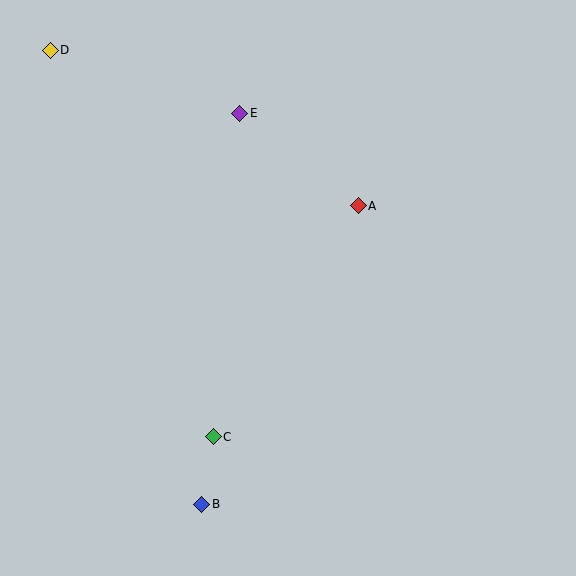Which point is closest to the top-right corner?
Point A is closest to the top-right corner.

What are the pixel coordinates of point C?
Point C is at (213, 437).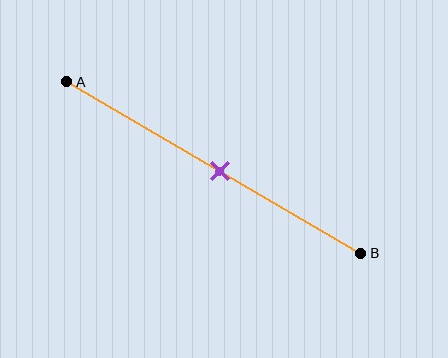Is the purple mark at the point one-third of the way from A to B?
No, the mark is at about 50% from A, not at the 33% one-third point.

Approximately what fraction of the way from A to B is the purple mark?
The purple mark is approximately 50% of the way from A to B.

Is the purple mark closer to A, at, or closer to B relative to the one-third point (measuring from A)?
The purple mark is closer to point B than the one-third point of segment AB.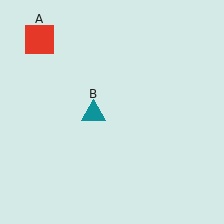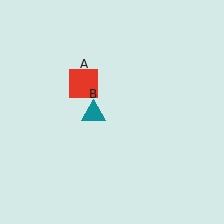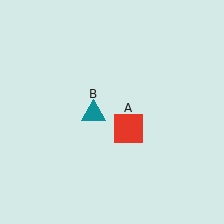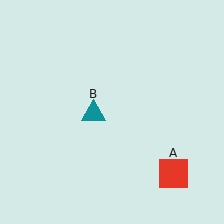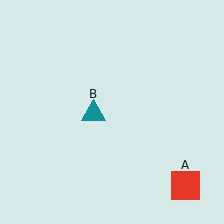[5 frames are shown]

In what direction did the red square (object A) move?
The red square (object A) moved down and to the right.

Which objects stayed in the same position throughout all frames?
Teal triangle (object B) remained stationary.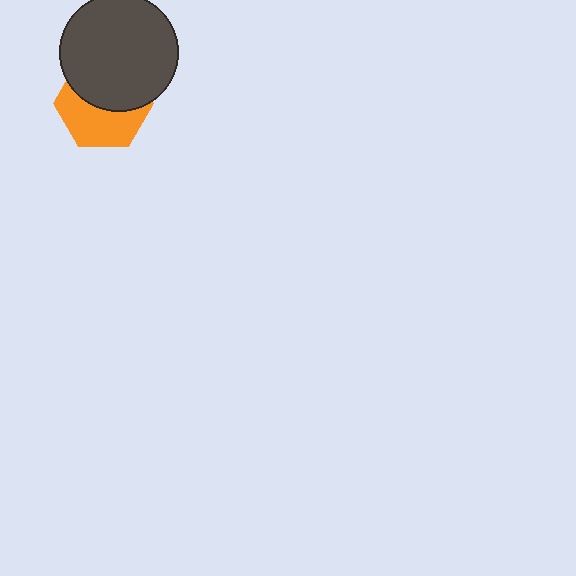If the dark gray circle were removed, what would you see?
You would see the complete orange hexagon.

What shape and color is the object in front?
The object in front is a dark gray circle.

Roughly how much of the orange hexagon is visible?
About half of it is visible (roughly 50%).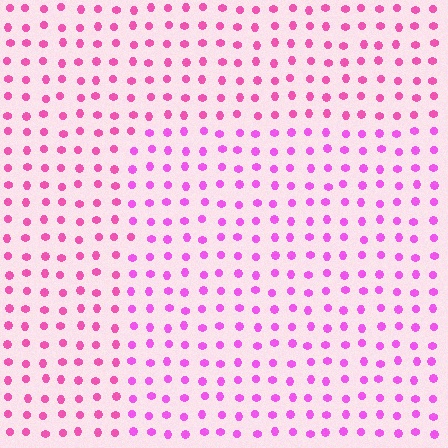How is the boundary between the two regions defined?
The boundary is defined purely by a slight shift in hue (about 23 degrees). Spacing, size, and orientation are identical on both sides.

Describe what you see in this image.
The image is filled with small pink elements in a uniform arrangement. A rectangle-shaped region is visible where the elements are tinted to a slightly different hue, forming a subtle color boundary.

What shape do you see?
I see a rectangle.